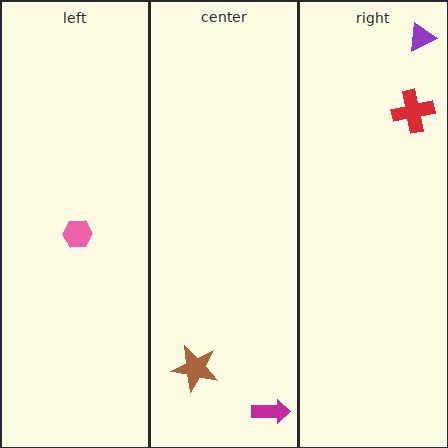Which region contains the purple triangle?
The right region.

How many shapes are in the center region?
2.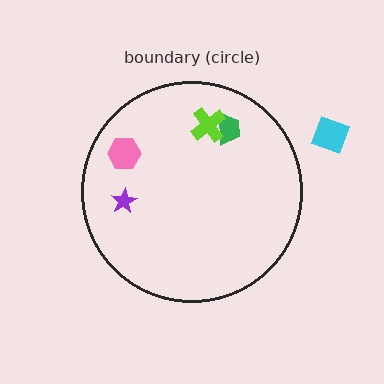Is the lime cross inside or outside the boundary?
Inside.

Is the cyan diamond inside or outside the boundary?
Outside.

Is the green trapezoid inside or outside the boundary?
Inside.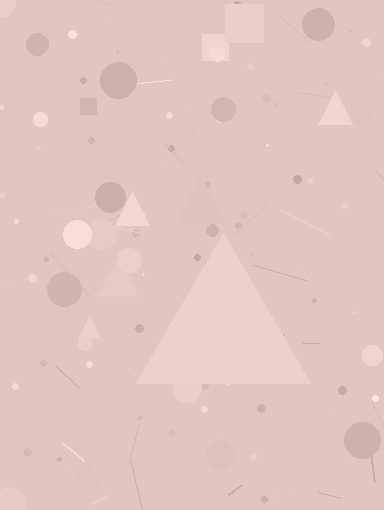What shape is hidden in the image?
A triangle is hidden in the image.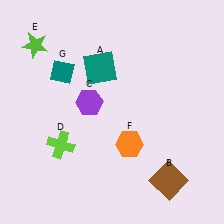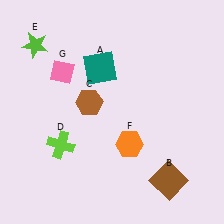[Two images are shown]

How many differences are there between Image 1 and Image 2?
There are 2 differences between the two images.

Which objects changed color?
C changed from purple to brown. G changed from teal to pink.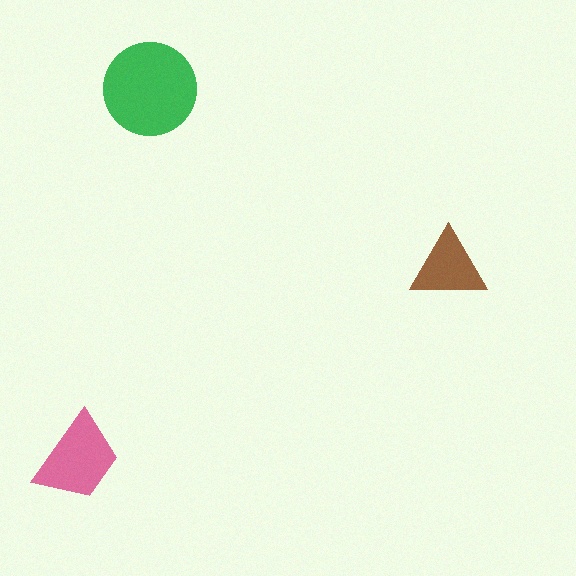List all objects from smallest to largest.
The brown triangle, the pink trapezoid, the green circle.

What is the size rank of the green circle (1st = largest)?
1st.